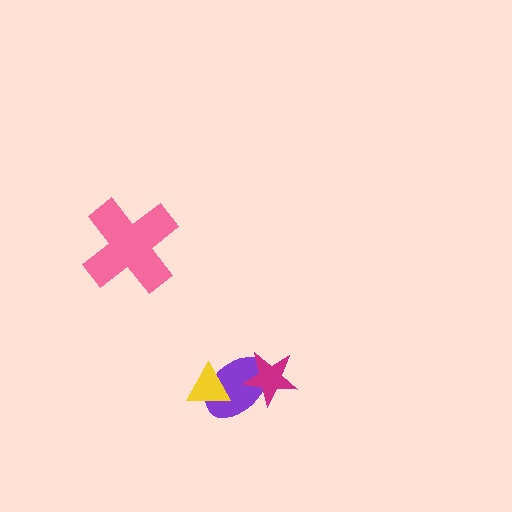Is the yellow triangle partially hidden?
No, no other shape covers it.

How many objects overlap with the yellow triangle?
1 object overlaps with the yellow triangle.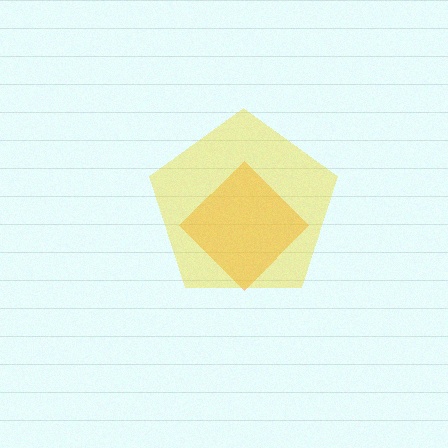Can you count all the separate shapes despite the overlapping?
Yes, there are 2 separate shapes.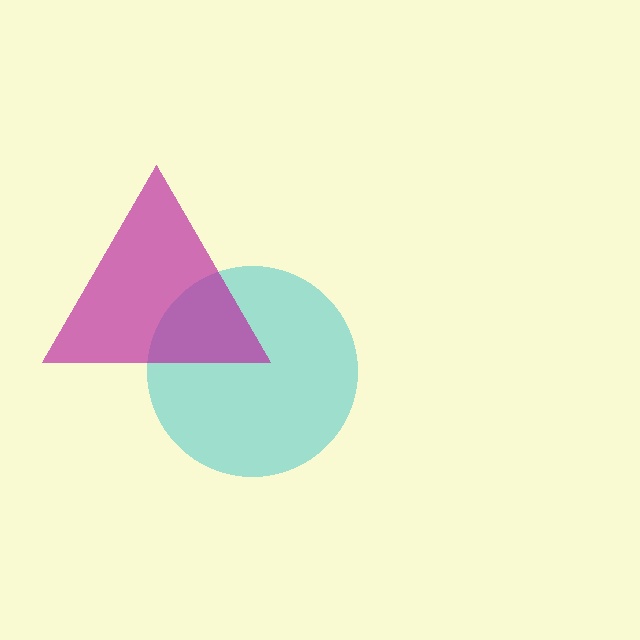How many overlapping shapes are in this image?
There are 2 overlapping shapes in the image.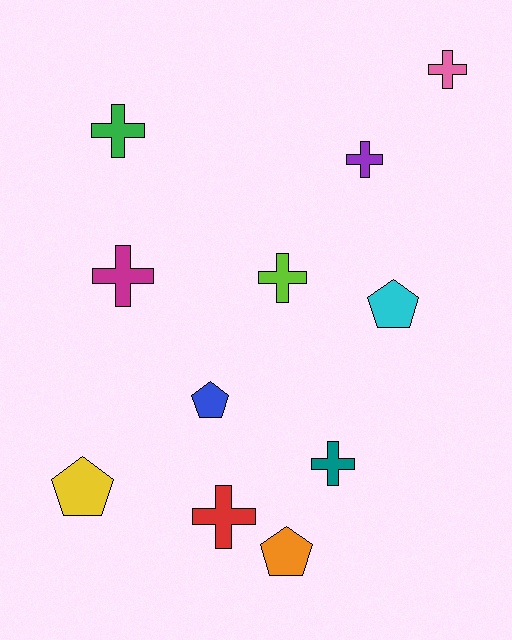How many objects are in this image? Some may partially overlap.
There are 11 objects.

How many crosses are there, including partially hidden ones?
There are 7 crosses.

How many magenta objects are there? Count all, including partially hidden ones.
There is 1 magenta object.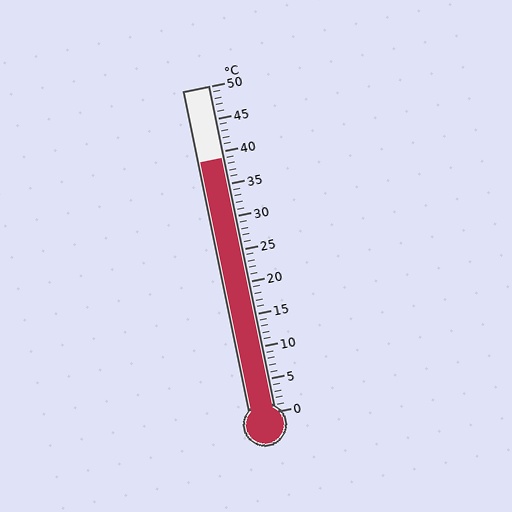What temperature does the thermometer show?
The thermometer shows approximately 39°C.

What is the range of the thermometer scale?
The thermometer scale ranges from 0°C to 50°C.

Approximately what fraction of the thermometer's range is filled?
The thermometer is filled to approximately 80% of its range.